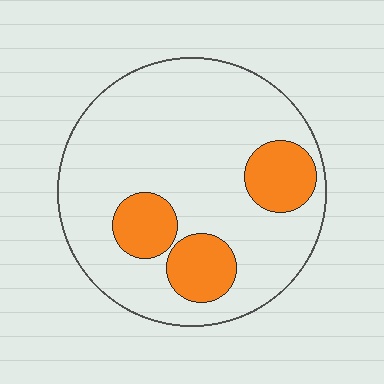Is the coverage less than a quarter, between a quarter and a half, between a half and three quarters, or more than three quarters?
Less than a quarter.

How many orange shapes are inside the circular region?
3.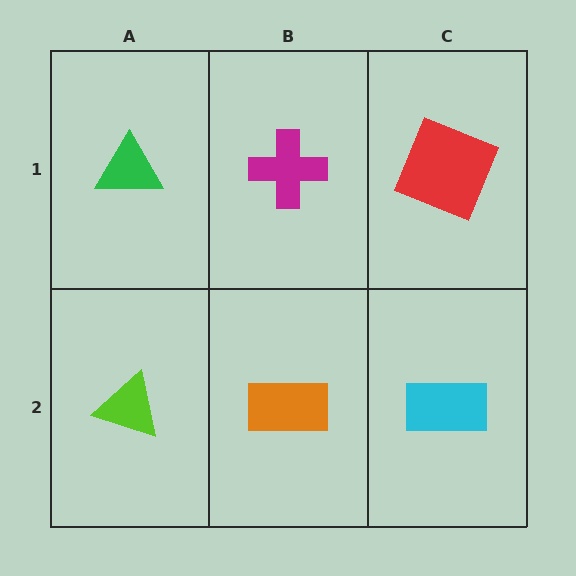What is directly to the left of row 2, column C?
An orange rectangle.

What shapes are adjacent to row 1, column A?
A lime triangle (row 2, column A), a magenta cross (row 1, column B).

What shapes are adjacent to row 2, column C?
A red square (row 1, column C), an orange rectangle (row 2, column B).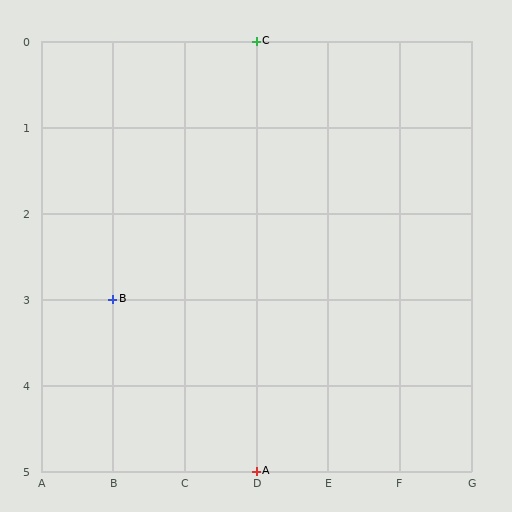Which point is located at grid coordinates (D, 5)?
Point A is at (D, 5).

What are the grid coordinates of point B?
Point B is at grid coordinates (B, 3).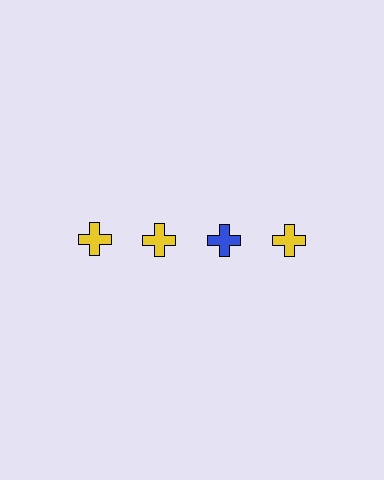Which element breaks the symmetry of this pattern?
The blue cross in the top row, center column breaks the symmetry. All other shapes are yellow crosses.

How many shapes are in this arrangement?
There are 4 shapes arranged in a grid pattern.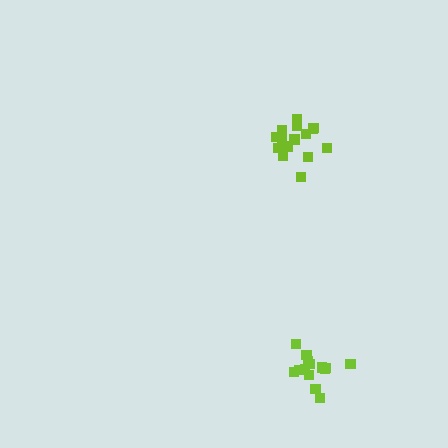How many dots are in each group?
Group 1: 14 dots, Group 2: 15 dots (29 total).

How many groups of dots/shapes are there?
There are 2 groups.